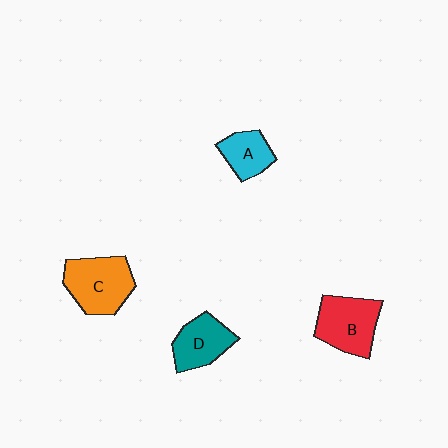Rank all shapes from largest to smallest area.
From largest to smallest: C (orange), B (red), D (teal), A (cyan).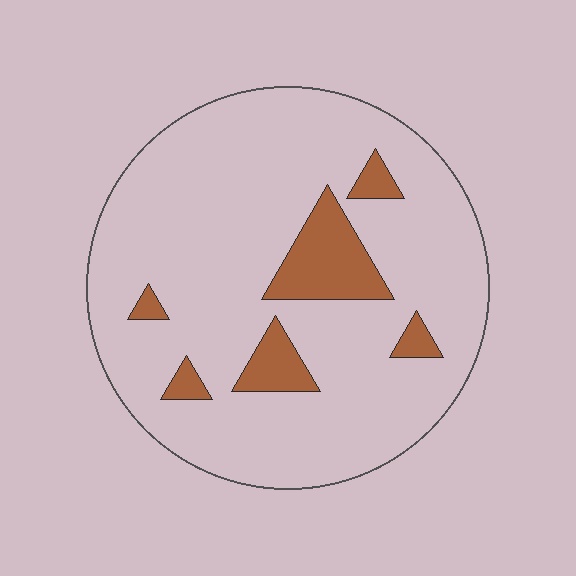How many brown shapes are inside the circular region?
6.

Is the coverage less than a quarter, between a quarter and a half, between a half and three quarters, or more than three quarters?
Less than a quarter.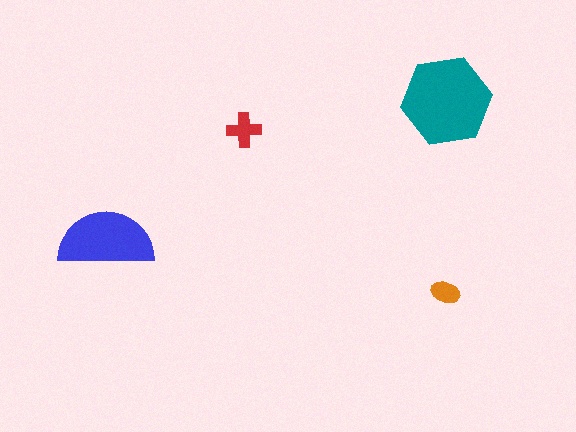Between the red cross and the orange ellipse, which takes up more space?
The red cross.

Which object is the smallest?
The orange ellipse.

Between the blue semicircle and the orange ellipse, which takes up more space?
The blue semicircle.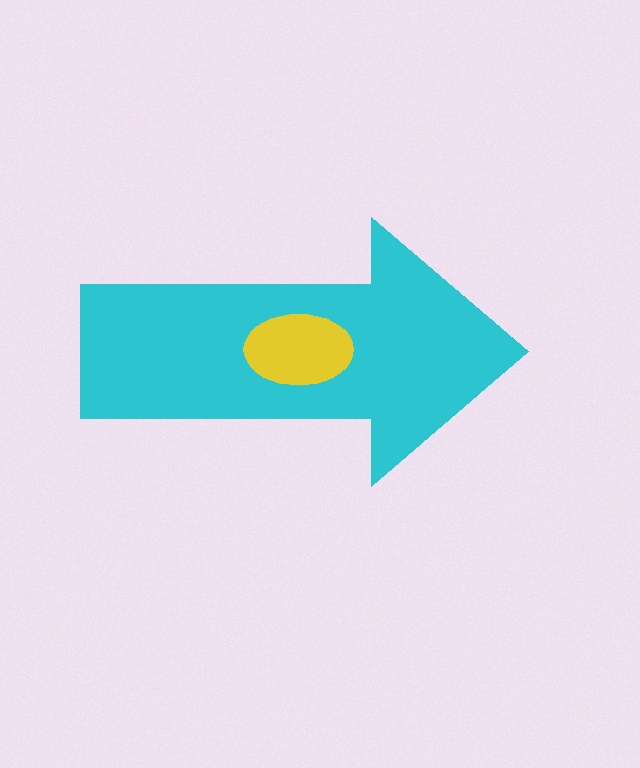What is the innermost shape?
The yellow ellipse.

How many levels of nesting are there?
2.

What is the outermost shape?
The cyan arrow.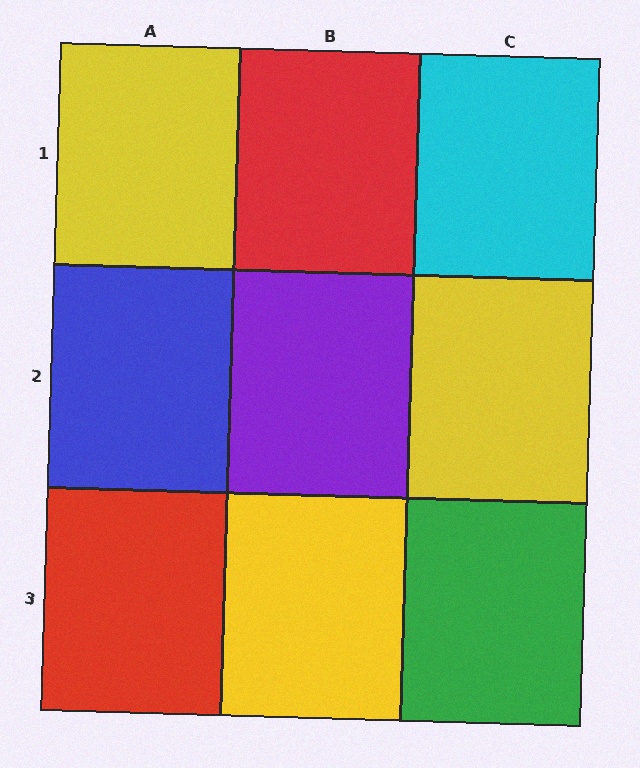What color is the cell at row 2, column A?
Blue.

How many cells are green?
1 cell is green.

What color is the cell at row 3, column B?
Yellow.